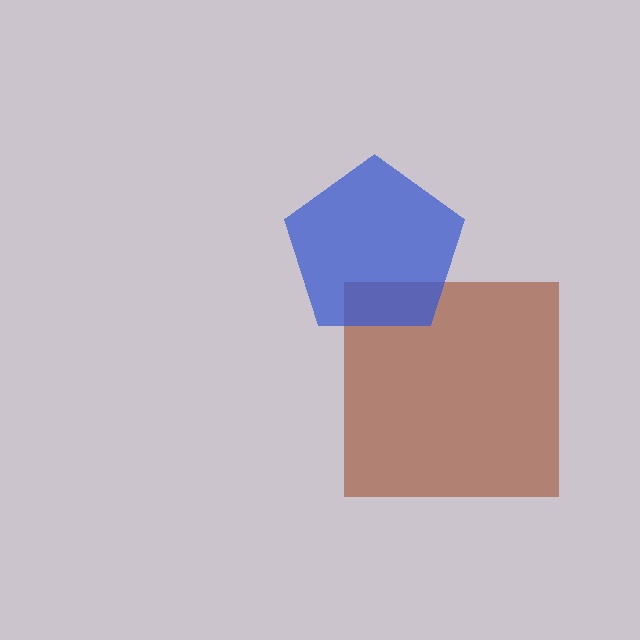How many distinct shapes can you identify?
There are 2 distinct shapes: a brown square, a blue pentagon.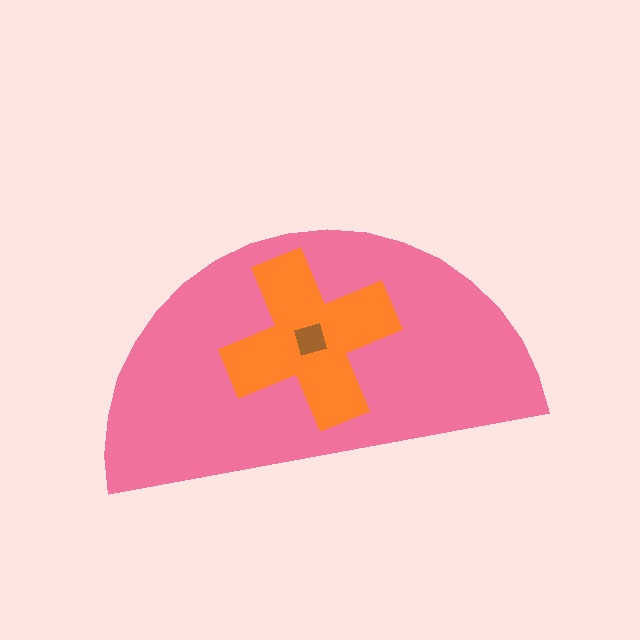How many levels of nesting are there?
3.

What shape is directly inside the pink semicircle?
The orange cross.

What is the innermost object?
The brown square.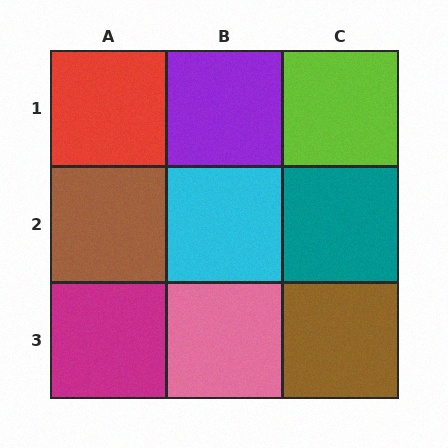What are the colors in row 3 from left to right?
Magenta, pink, brown.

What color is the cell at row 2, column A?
Brown.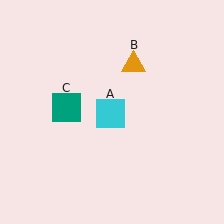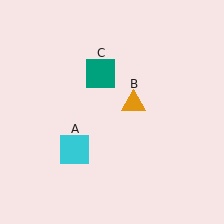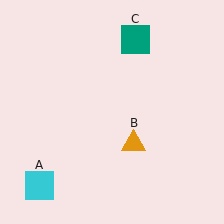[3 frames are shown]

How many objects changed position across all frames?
3 objects changed position: cyan square (object A), orange triangle (object B), teal square (object C).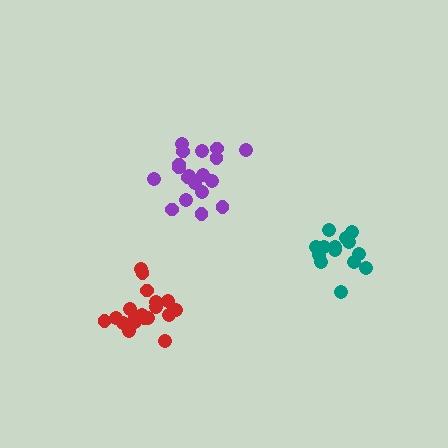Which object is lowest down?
The red cluster is bottommost.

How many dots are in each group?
Group 1: 15 dots, Group 2: 19 dots, Group 3: 19 dots (53 total).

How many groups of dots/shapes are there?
There are 3 groups.